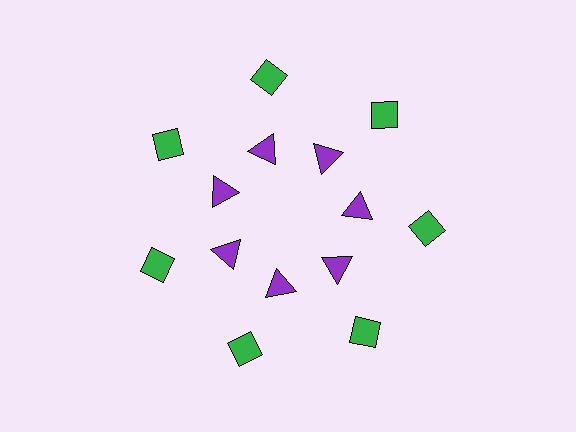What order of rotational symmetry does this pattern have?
This pattern has 7-fold rotational symmetry.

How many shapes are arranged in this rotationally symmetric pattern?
There are 14 shapes, arranged in 7 groups of 2.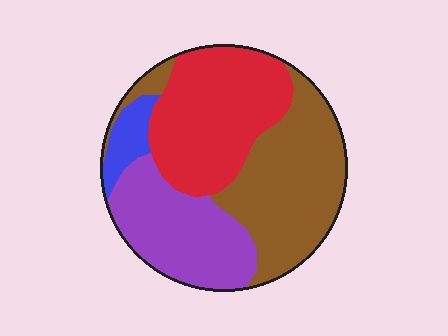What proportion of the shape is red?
Red takes up about one third (1/3) of the shape.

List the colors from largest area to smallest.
From largest to smallest: brown, red, purple, blue.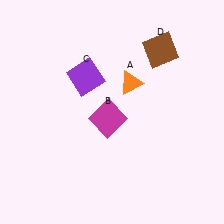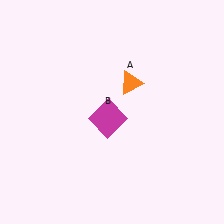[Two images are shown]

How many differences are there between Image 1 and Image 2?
There are 2 differences between the two images.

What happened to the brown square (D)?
The brown square (D) was removed in Image 2. It was in the top-right area of Image 1.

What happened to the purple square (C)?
The purple square (C) was removed in Image 2. It was in the top-left area of Image 1.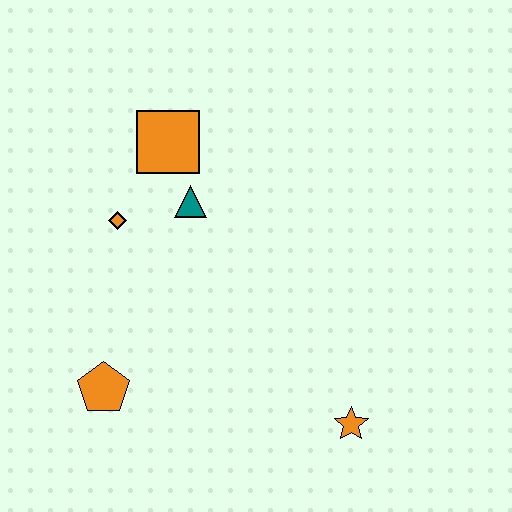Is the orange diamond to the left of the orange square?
Yes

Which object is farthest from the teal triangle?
The orange star is farthest from the teal triangle.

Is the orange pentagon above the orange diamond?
No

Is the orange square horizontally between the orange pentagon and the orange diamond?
No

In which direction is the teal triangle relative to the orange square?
The teal triangle is below the orange square.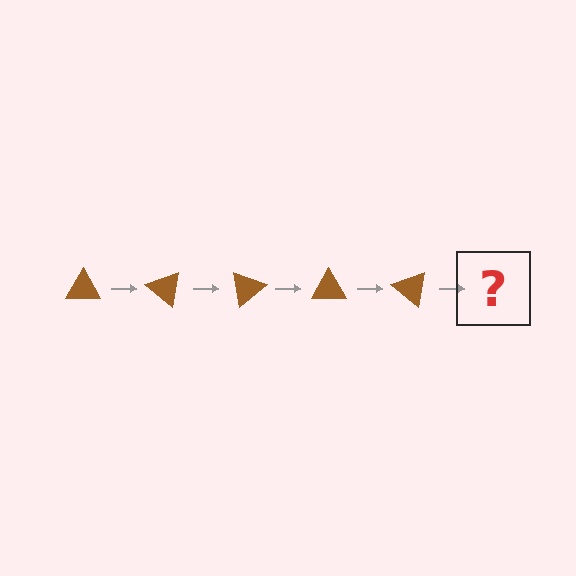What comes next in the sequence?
The next element should be a brown triangle rotated 200 degrees.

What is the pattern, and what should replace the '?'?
The pattern is that the triangle rotates 40 degrees each step. The '?' should be a brown triangle rotated 200 degrees.